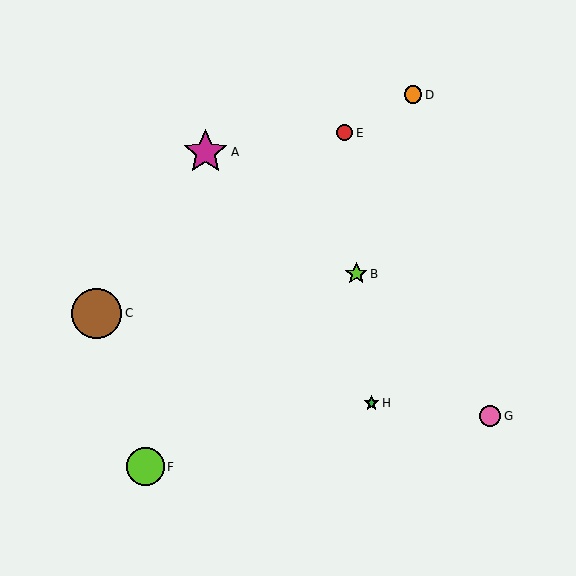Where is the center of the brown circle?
The center of the brown circle is at (97, 313).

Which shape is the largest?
The brown circle (labeled C) is the largest.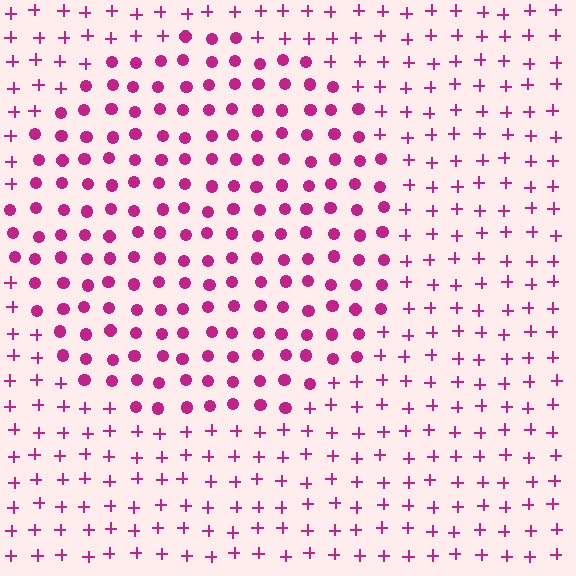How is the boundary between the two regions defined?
The boundary is defined by a change in element shape: circles inside vs. plus signs outside. All elements share the same color and spacing.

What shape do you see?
I see a circle.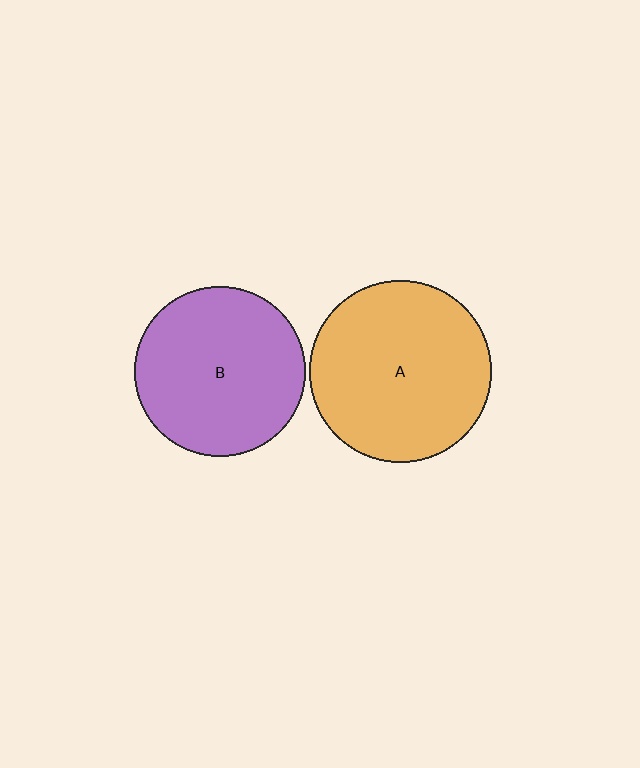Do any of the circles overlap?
No, none of the circles overlap.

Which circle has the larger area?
Circle A (orange).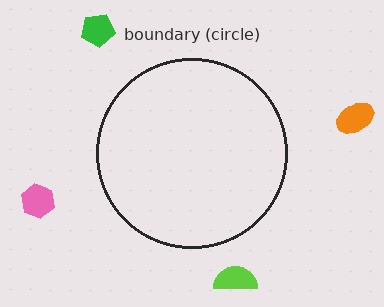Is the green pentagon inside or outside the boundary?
Outside.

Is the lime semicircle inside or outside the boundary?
Outside.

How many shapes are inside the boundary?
0 inside, 4 outside.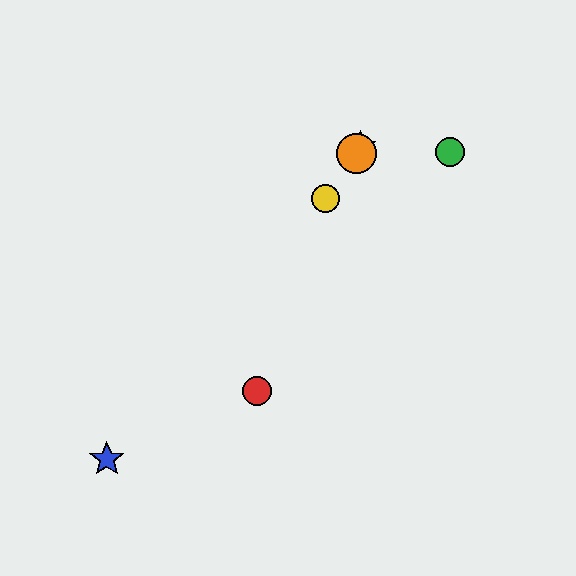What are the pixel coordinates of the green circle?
The green circle is at (450, 152).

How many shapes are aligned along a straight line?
3 shapes (the yellow circle, the purple star, the orange circle) are aligned along a straight line.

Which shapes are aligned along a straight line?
The yellow circle, the purple star, the orange circle are aligned along a straight line.